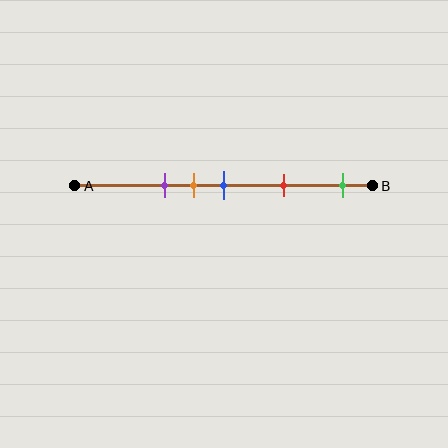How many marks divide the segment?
There are 5 marks dividing the segment.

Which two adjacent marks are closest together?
The orange and blue marks are the closest adjacent pair.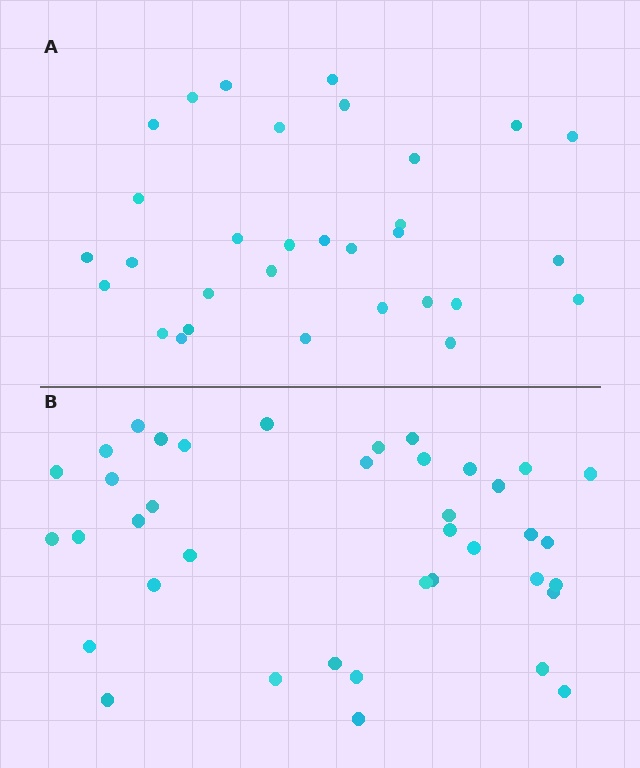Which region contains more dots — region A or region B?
Region B (the bottom region) has more dots.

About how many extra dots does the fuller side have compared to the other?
Region B has roughly 8 or so more dots than region A.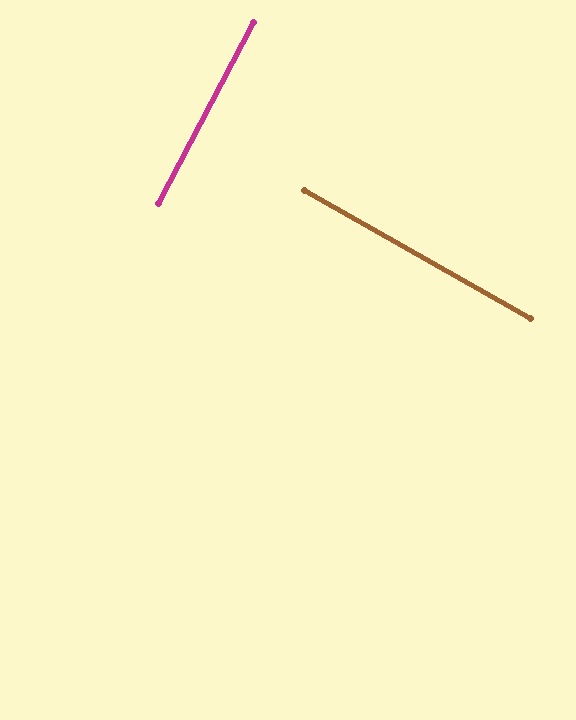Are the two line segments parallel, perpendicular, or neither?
Perpendicular — they meet at approximately 88°.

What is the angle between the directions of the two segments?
Approximately 88 degrees.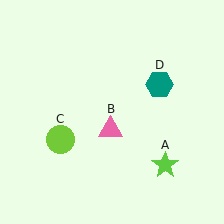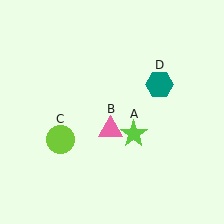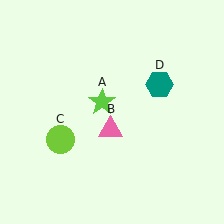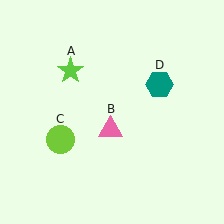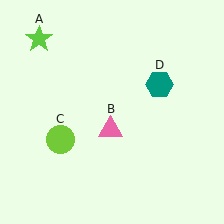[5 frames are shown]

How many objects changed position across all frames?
1 object changed position: lime star (object A).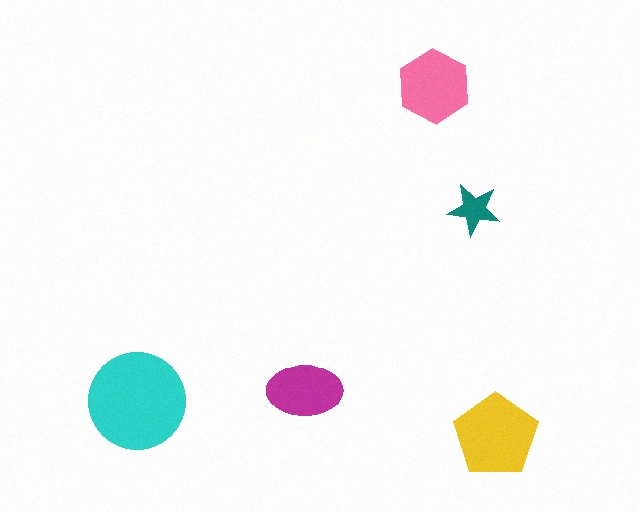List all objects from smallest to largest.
The teal star, the magenta ellipse, the pink hexagon, the yellow pentagon, the cyan circle.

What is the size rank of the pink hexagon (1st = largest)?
3rd.